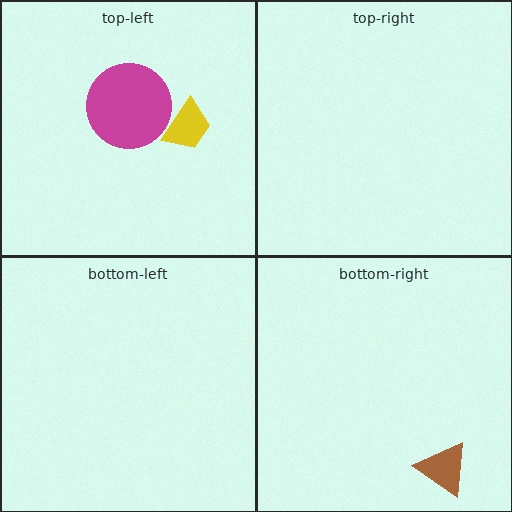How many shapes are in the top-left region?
2.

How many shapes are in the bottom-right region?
1.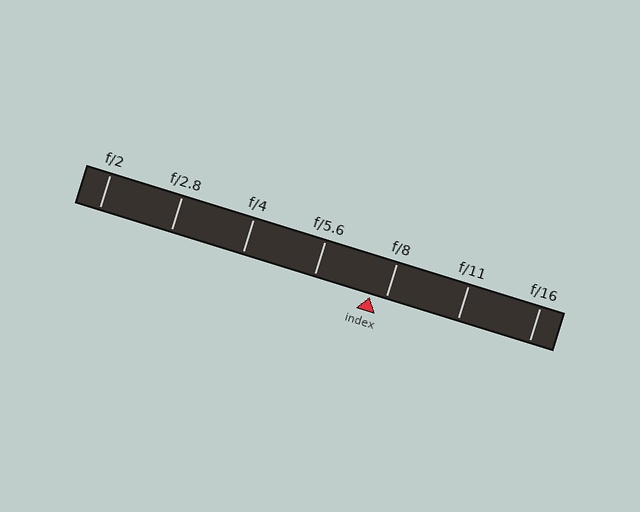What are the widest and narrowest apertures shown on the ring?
The widest aperture shown is f/2 and the narrowest is f/16.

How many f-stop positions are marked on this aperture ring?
There are 7 f-stop positions marked.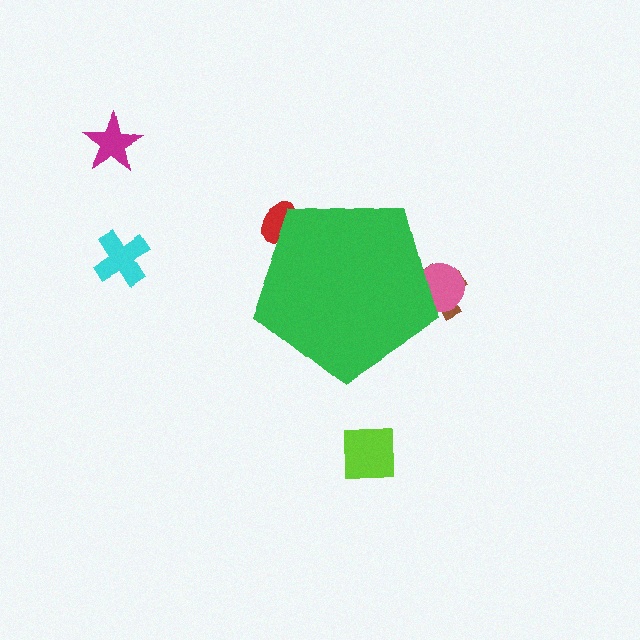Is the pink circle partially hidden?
Yes, the pink circle is partially hidden behind the green pentagon.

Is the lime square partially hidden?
No, the lime square is fully visible.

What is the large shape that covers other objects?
A green pentagon.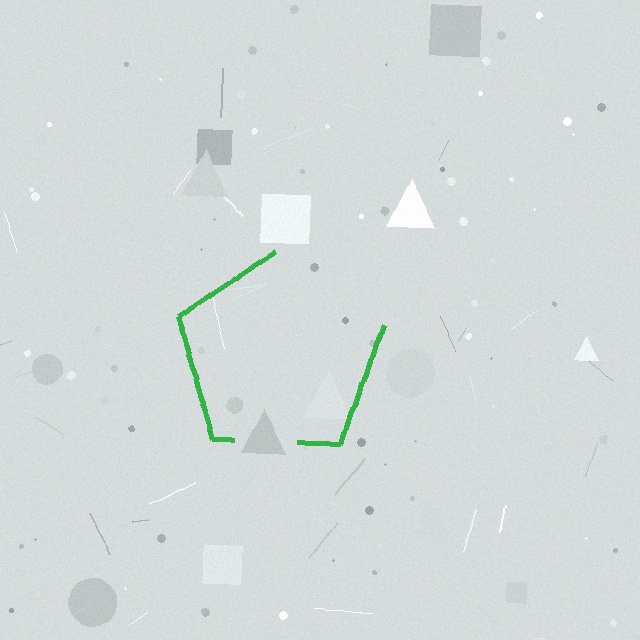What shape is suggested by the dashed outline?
The dashed outline suggests a pentagon.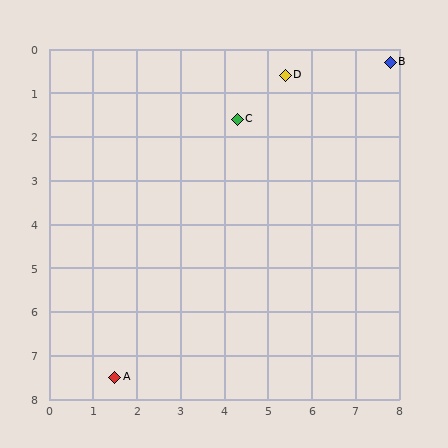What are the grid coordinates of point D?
Point D is at approximately (5.4, 0.6).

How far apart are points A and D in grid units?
Points A and D are about 7.9 grid units apart.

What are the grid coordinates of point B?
Point B is at approximately (7.8, 0.3).